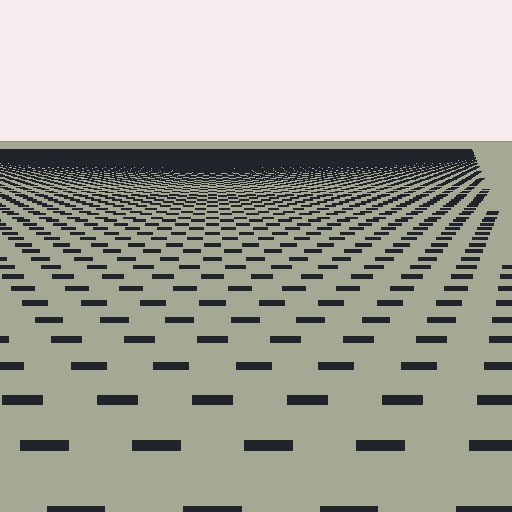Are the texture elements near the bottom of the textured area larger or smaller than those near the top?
Larger. Near the bottom, elements are closer to the viewer and appear at a bigger on-screen size.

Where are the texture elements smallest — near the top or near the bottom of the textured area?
Near the top.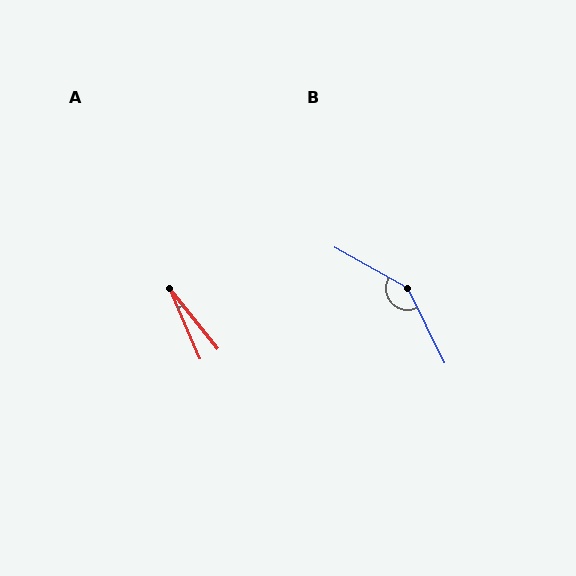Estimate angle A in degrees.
Approximately 15 degrees.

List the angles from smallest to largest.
A (15°), B (146°).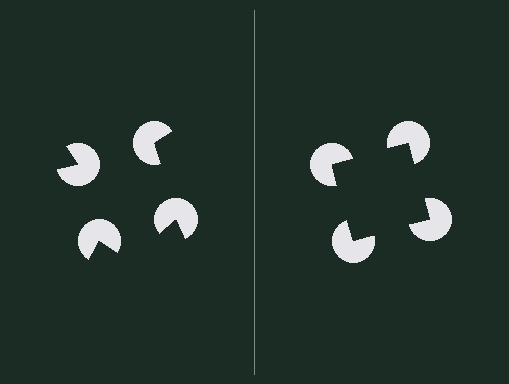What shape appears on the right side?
An illusory square.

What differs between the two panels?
The pac-man discs are positioned identically on both sides; only the wedge orientations differ. On the right they align to a square; on the left they are misaligned.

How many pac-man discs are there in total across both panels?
8 — 4 on each side.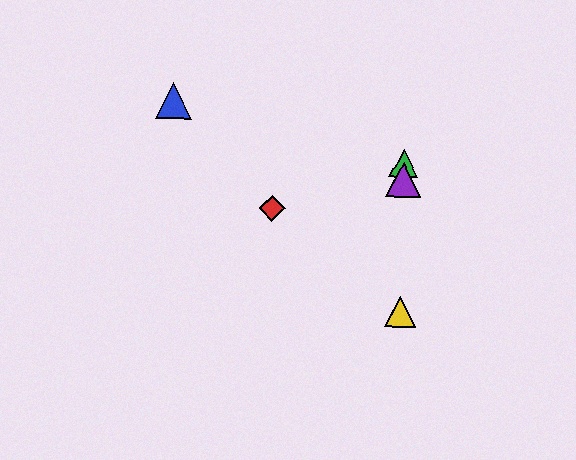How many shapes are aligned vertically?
3 shapes (the green triangle, the yellow triangle, the purple triangle) are aligned vertically.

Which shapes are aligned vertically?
The green triangle, the yellow triangle, the purple triangle are aligned vertically.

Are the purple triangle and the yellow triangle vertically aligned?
Yes, both are at x≈403.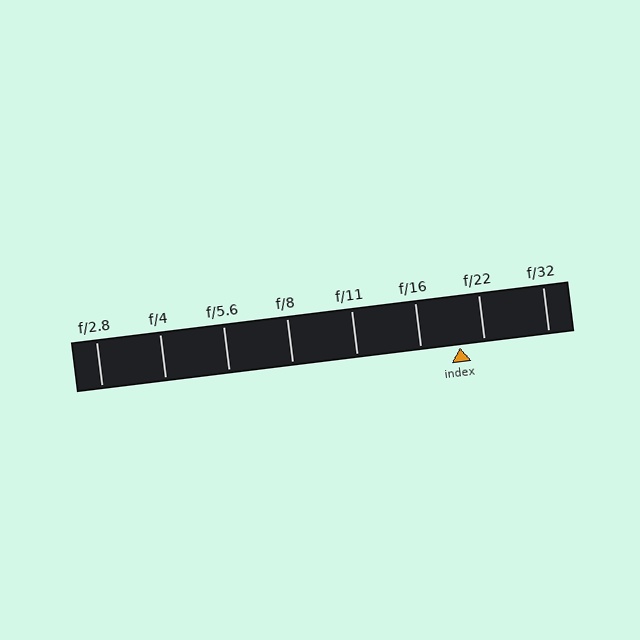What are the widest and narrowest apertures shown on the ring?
The widest aperture shown is f/2.8 and the narrowest is f/32.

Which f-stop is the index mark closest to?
The index mark is closest to f/22.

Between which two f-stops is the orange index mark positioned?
The index mark is between f/16 and f/22.